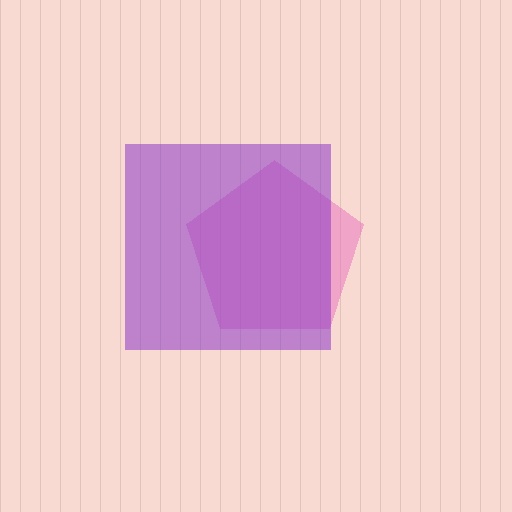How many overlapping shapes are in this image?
There are 2 overlapping shapes in the image.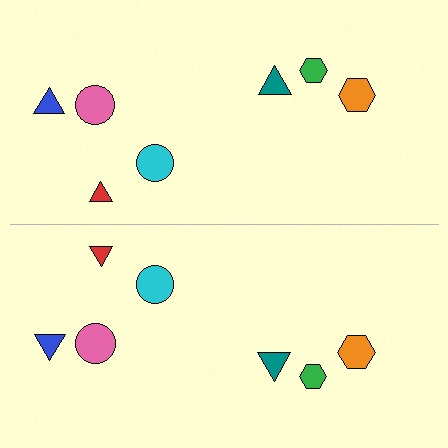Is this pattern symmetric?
Yes, this pattern has bilateral (reflection) symmetry.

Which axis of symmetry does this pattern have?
The pattern has a horizontal axis of symmetry running through the center of the image.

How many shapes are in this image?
There are 14 shapes in this image.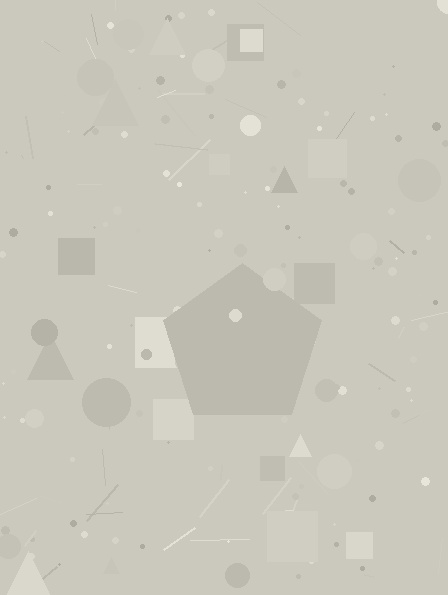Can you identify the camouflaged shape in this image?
The camouflaged shape is a pentagon.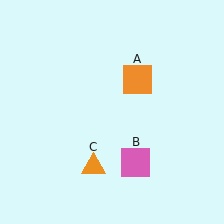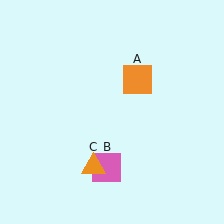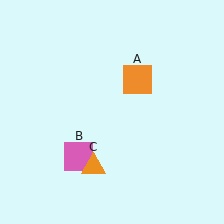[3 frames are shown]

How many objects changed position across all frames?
1 object changed position: pink square (object B).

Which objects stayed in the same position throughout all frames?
Orange square (object A) and orange triangle (object C) remained stationary.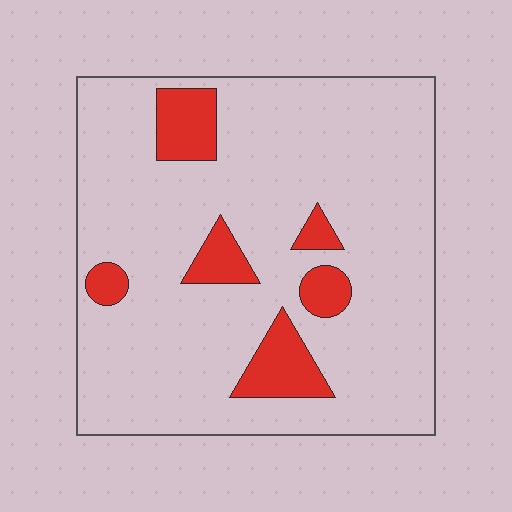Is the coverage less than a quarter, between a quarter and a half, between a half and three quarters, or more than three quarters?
Less than a quarter.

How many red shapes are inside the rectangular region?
6.